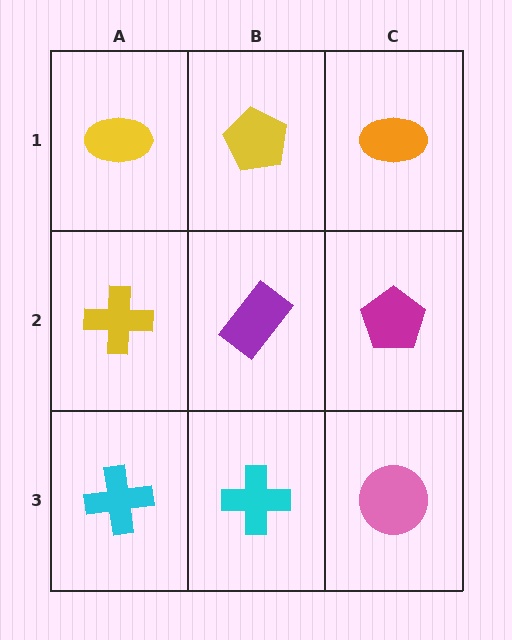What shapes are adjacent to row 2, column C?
An orange ellipse (row 1, column C), a pink circle (row 3, column C), a purple rectangle (row 2, column B).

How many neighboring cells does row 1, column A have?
2.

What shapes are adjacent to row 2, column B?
A yellow pentagon (row 1, column B), a cyan cross (row 3, column B), a yellow cross (row 2, column A), a magenta pentagon (row 2, column C).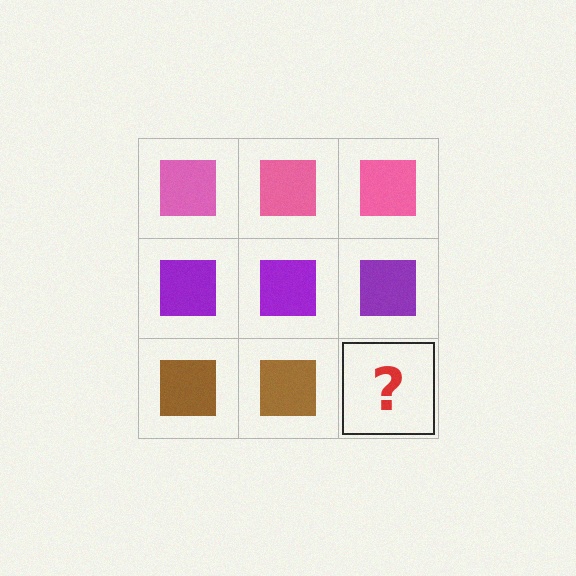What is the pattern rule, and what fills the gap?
The rule is that each row has a consistent color. The gap should be filled with a brown square.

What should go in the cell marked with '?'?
The missing cell should contain a brown square.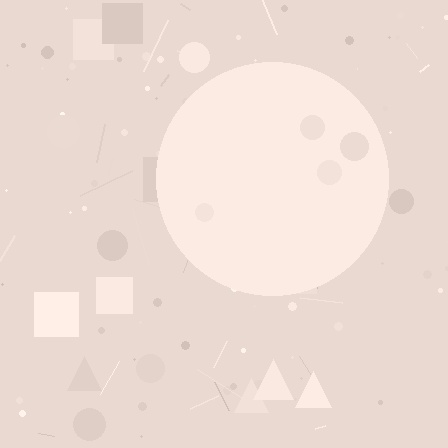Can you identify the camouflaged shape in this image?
The camouflaged shape is a circle.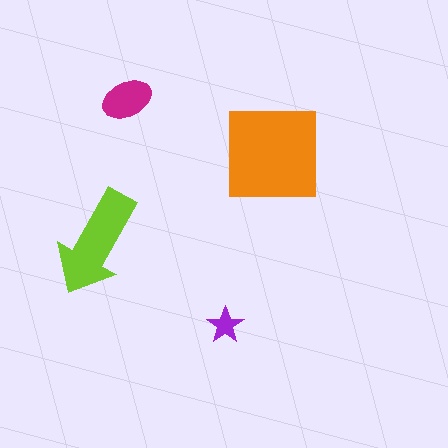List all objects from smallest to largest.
The purple star, the magenta ellipse, the lime arrow, the orange square.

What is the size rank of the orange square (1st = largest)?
1st.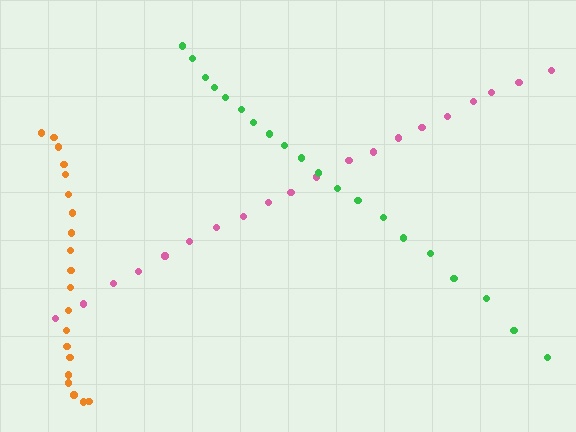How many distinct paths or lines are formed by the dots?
There are 3 distinct paths.